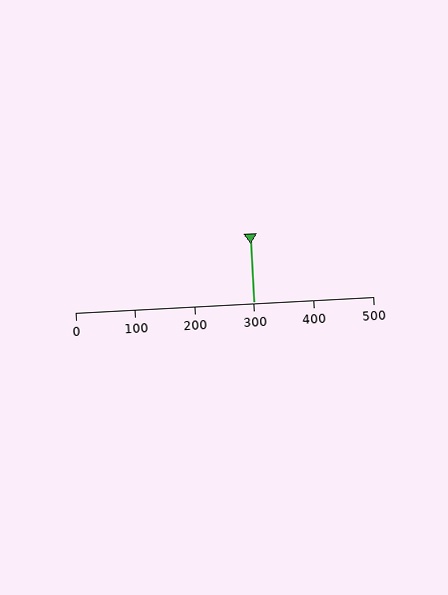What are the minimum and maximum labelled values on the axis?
The axis runs from 0 to 500.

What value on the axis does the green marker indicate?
The marker indicates approximately 300.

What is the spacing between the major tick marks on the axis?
The major ticks are spaced 100 apart.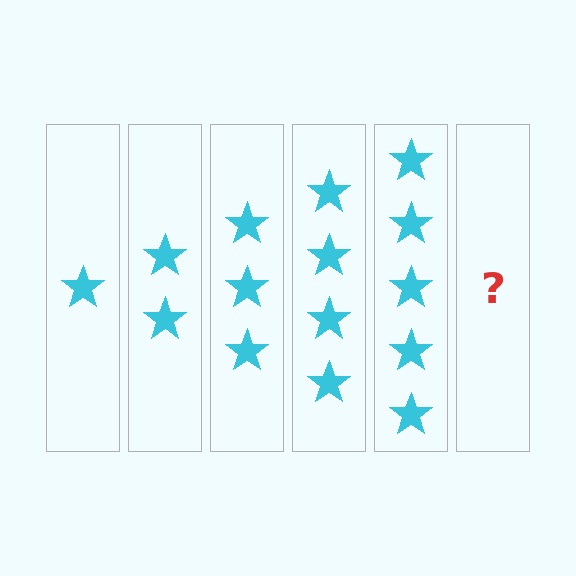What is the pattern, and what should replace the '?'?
The pattern is that each step adds one more star. The '?' should be 6 stars.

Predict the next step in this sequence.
The next step is 6 stars.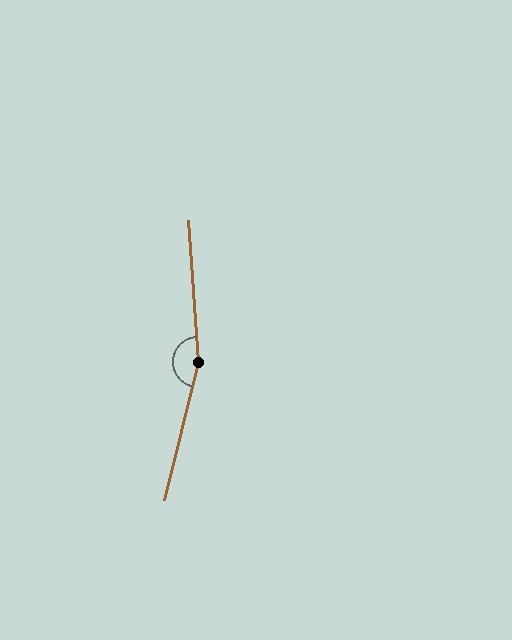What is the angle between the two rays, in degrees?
Approximately 162 degrees.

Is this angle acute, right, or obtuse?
It is obtuse.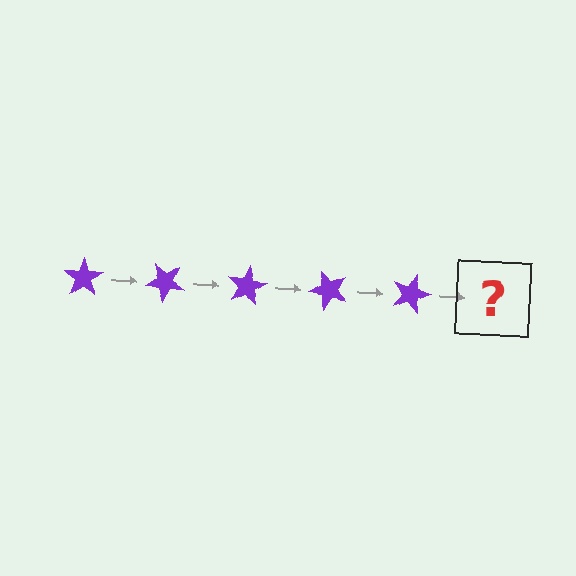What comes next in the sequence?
The next element should be a purple star rotated 200 degrees.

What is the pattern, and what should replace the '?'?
The pattern is that the star rotates 40 degrees each step. The '?' should be a purple star rotated 200 degrees.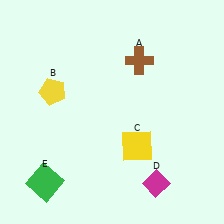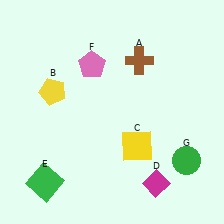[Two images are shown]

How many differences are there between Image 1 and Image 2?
There are 2 differences between the two images.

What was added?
A pink pentagon (F), a green circle (G) were added in Image 2.